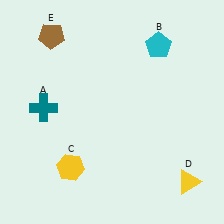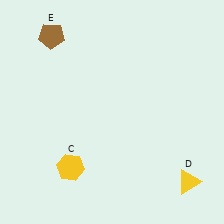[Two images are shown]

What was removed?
The teal cross (A), the cyan pentagon (B) were removed in Image 2.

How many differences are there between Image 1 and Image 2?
There are 2 differences between the two images.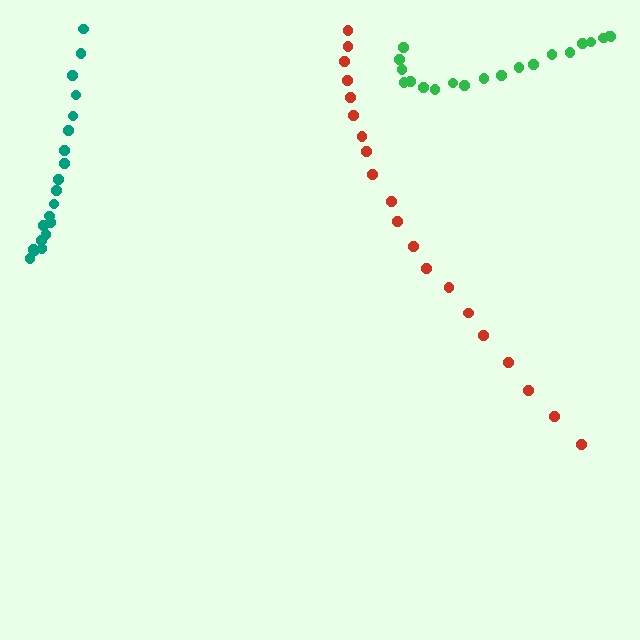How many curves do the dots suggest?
There are 3 distinct paths.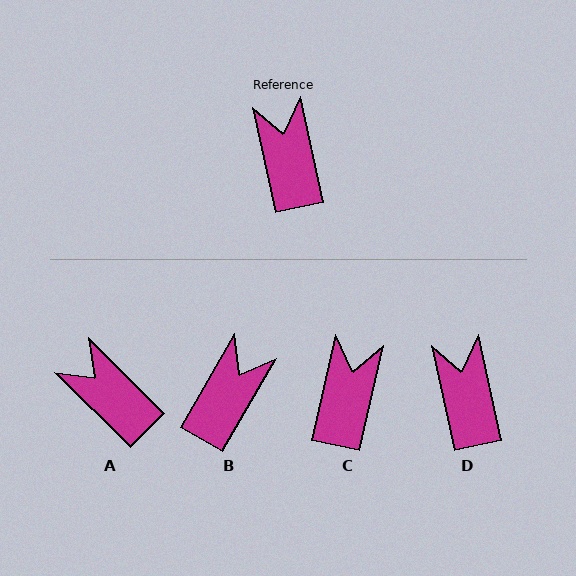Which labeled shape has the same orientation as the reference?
D.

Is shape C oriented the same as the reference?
No, it is off by about 25 degrees.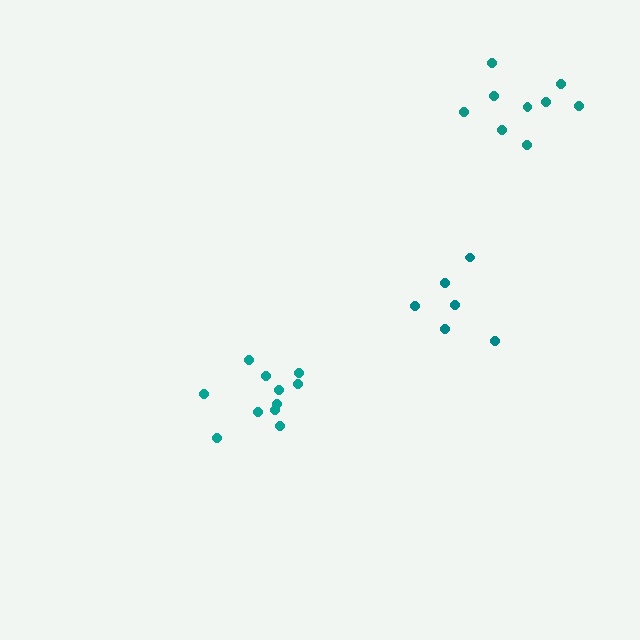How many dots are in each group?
Group 1: 9 dots, Group 2: 6 dots, Group 3: 11 dots (26 total).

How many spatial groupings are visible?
There are 3 spatial groupings.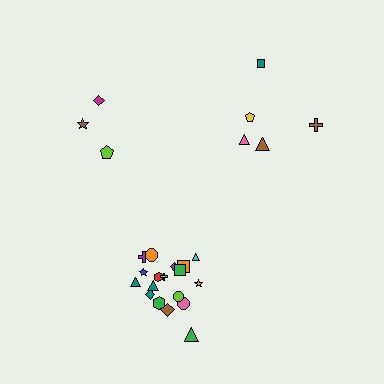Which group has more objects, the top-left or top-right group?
The top-right group.